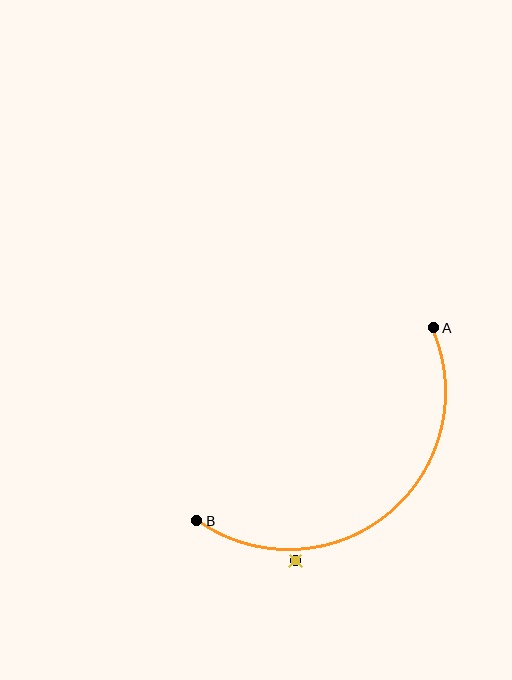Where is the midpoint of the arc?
The arc midpoint is the point on the curve farthest from the straight line joining A and B. It sits below and to the right of that line.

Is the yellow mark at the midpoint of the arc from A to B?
No — the yellow mark does not lie on the arc at all. It sits slightly outside the curve.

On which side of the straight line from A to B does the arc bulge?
The arc bulges below and to the right of the straight line connecting A and B.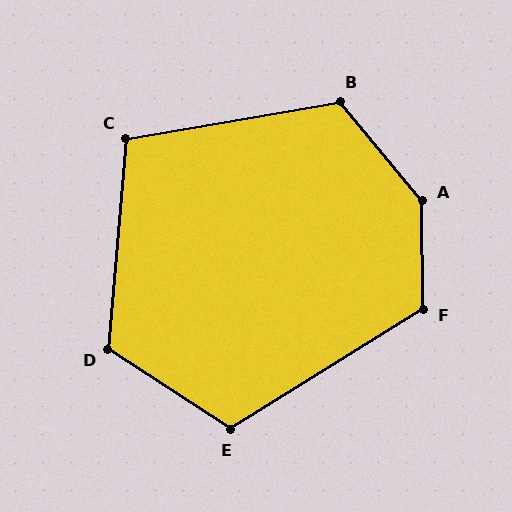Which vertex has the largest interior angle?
A, at approximately 140 degrees.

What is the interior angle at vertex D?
Approximately 118 degrees (obtuse).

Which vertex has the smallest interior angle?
C, at approximately 105 degrees.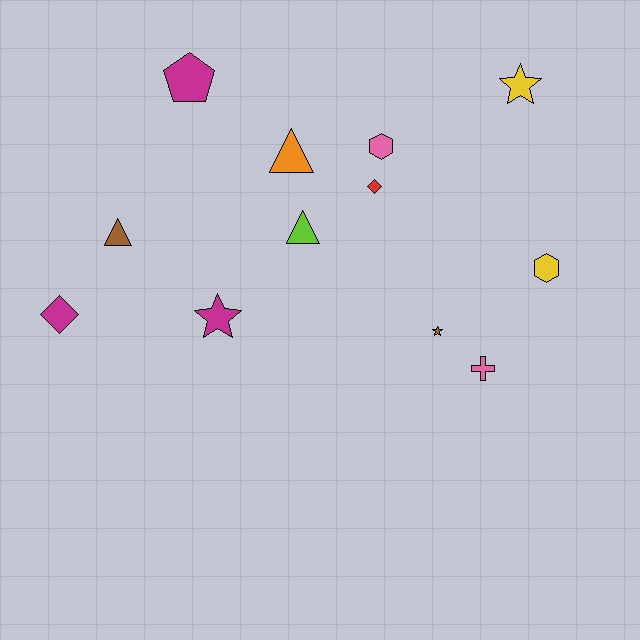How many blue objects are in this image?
There are no blue objects.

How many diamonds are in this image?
There are 2 diamonds.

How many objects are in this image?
There are 12 objects.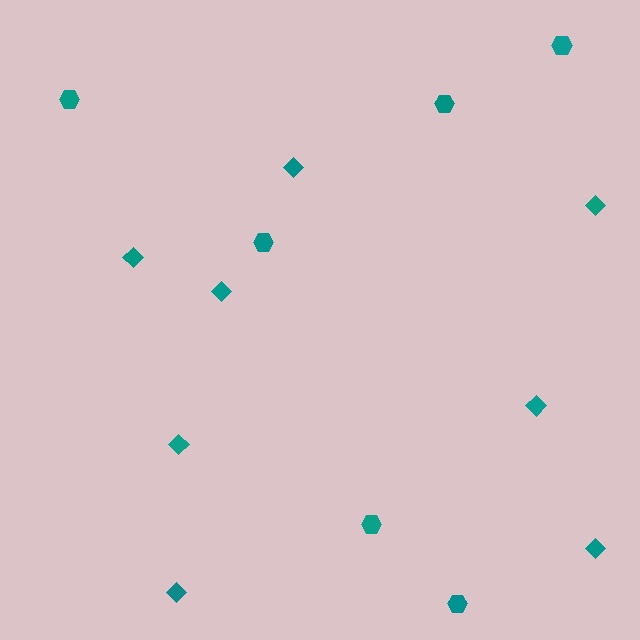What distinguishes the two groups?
There are 2 groups: one group of hexagons (6) and one group of diamonds (8).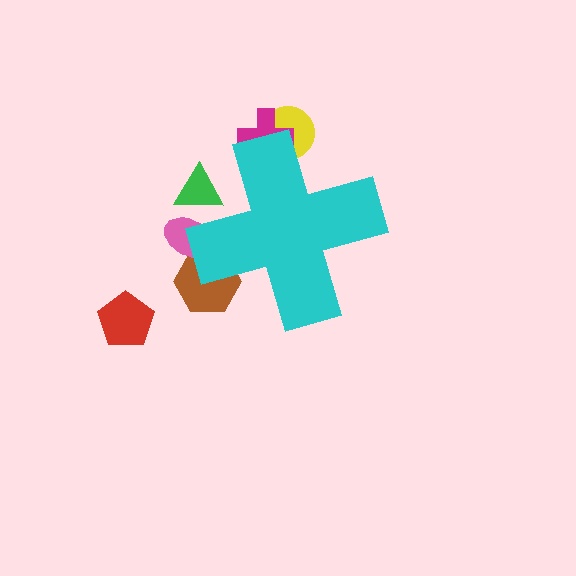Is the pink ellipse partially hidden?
Yes, the pink ellipse is partially hidden behind the cyan cross.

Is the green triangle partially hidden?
Yes, the green triangle is partially hidden behind the cyan cross.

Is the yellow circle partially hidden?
Yes, the yellow circle is partially hidden behind the cyan cross.